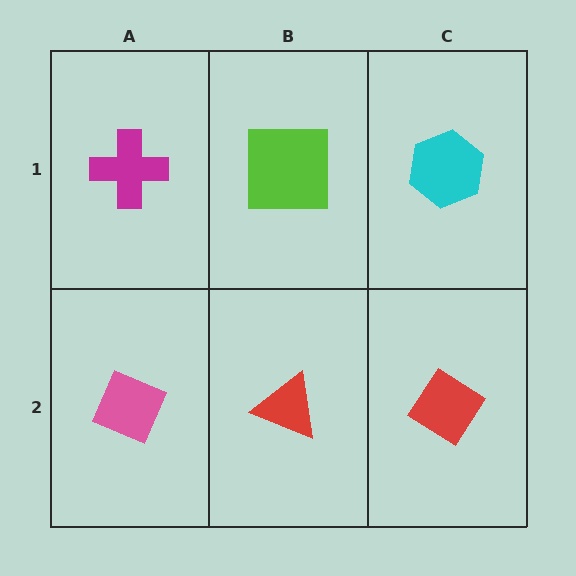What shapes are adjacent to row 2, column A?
A magenta cross (row 1, column A), a red triangle (row 2, column B).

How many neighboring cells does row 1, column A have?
2.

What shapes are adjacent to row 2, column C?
A cyan hexagon (row 1, column C), a red triangle (row 2, column B).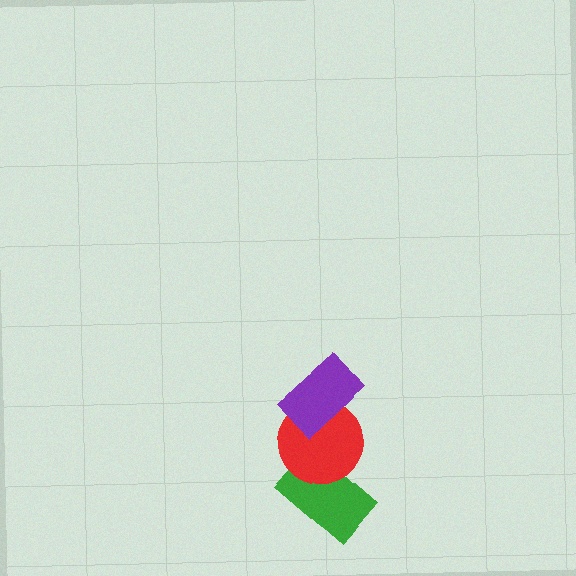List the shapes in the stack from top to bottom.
From top to bottom: the purple rectangle, the red circle, the green rectangle.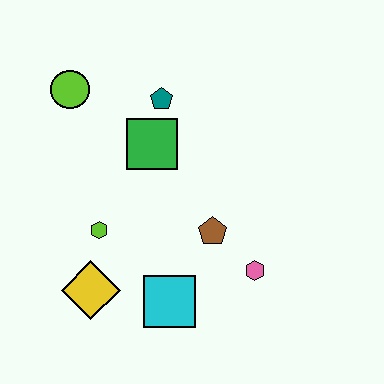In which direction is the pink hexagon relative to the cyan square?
The pink hexagon is to the right of the cyan square.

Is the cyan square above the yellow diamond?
No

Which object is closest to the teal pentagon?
The green square is closest to the teal pentagon.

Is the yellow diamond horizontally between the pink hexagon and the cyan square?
No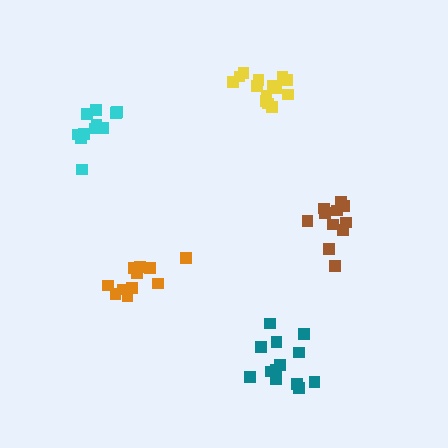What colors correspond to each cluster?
The clusters are colored: yellow, cyan, orange, brown, teal.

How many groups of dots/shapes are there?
There are 5 groups.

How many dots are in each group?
Group 1: 14 dots, Group 2: 11 dots, Group 3: 11 dots, Group 4: 11 dots, Group 5: 13 dots (60 total).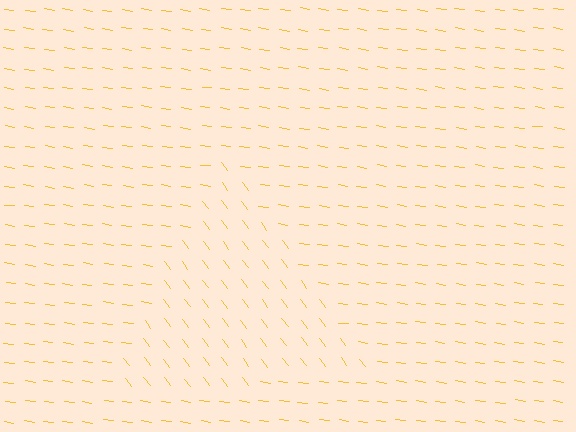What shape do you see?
I see a triangle.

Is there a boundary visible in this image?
Yes, there is a texture boundary formed by a change in line orientation.